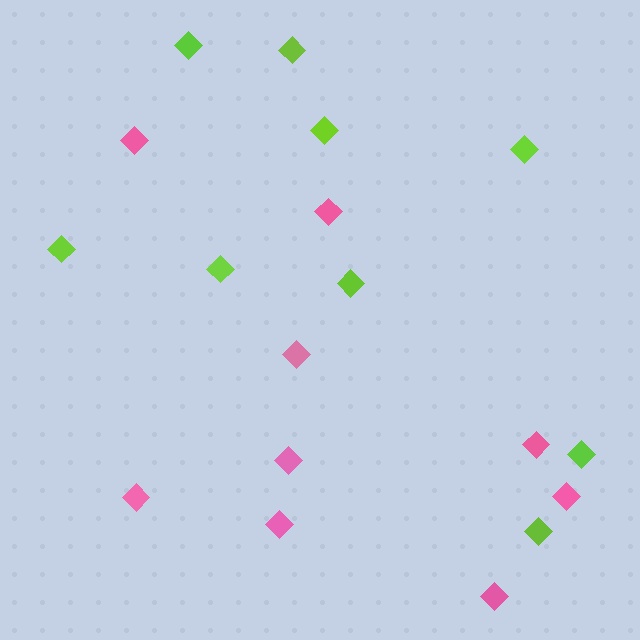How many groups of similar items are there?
There are 2 groups: one group of lime diamonds (9) and one group of pink diamonds (9).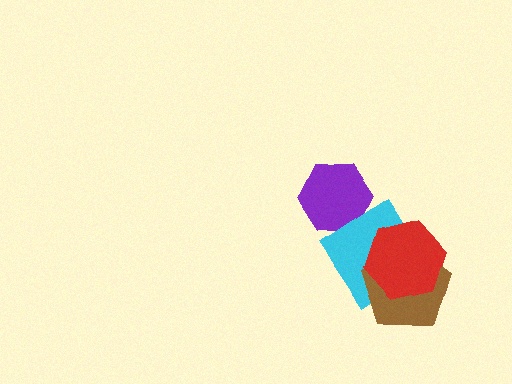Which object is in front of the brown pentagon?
The red hexagon is in front of the brown pentagon.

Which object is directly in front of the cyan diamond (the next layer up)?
The brown pentagon is directly in front of the cyan diamond.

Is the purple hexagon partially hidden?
Yes, it is partially covered by another shape.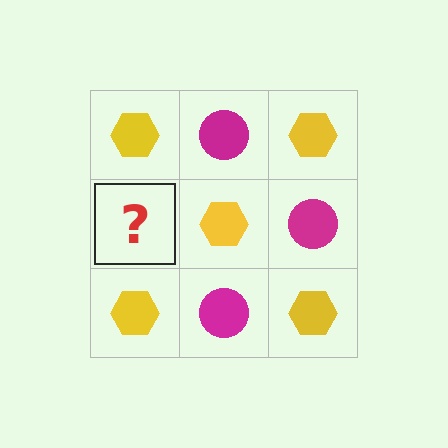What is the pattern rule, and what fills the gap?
The rule is that it alternates yellow hexagon and magenta circle in a checkerboard pattern. The gap should be filled with a magenta circle.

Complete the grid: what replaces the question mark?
The question mark should be replaced with a magenta circle.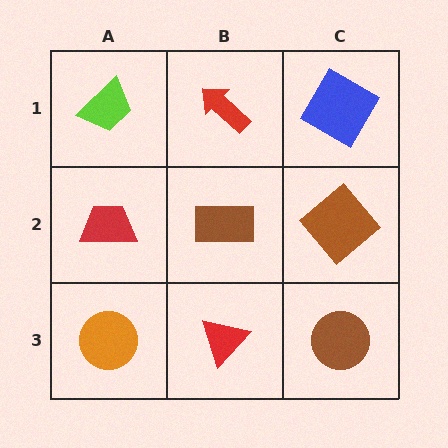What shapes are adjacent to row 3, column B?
A brown rectangle (row 2, column B), an orange circle (row 3, column A), a brown circle (row 3, column C).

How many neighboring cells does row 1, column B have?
3.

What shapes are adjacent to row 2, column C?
A blue square (row 1, column C), a brown circle (row 3, column C), a brown rectangle (row 2, column B).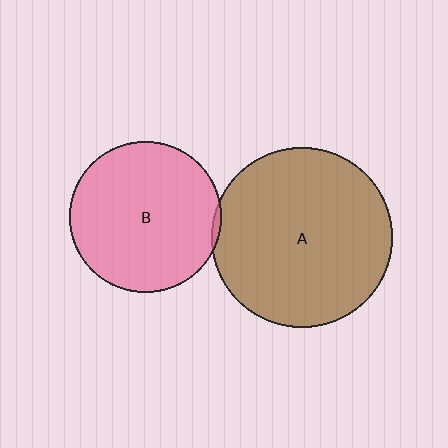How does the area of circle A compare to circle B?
Approximately 1.4 times.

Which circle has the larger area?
Circle A (brown).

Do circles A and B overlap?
Yes.